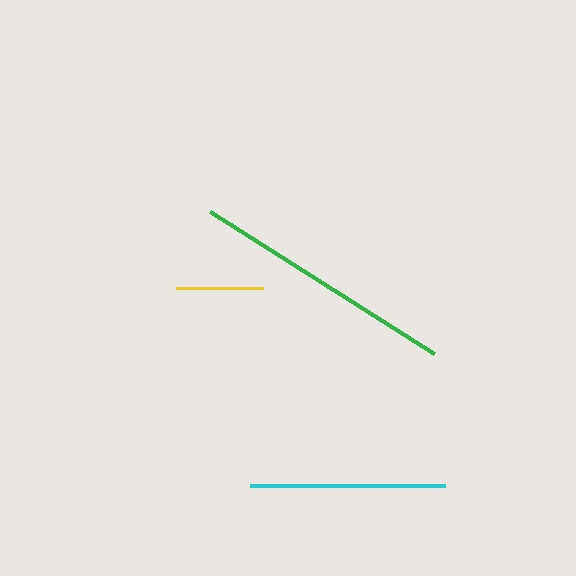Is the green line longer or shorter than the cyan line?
The green line is longer than the cyan line.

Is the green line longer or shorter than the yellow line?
The green line is longer than the yellow line.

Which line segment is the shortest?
The yellow line is the shortest at approximately 86 pixels.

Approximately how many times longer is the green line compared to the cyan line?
The green line is approximately 1.4 times the length of the cyan line.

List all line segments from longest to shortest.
From longest to shortest: green, cyan, yellow.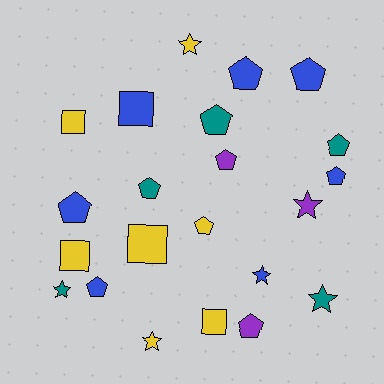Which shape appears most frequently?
Pentagon, with 11 objects.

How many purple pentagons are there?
There are 2 purple pentagons.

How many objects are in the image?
There are 22 objects.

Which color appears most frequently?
Yellow, with 7 objects.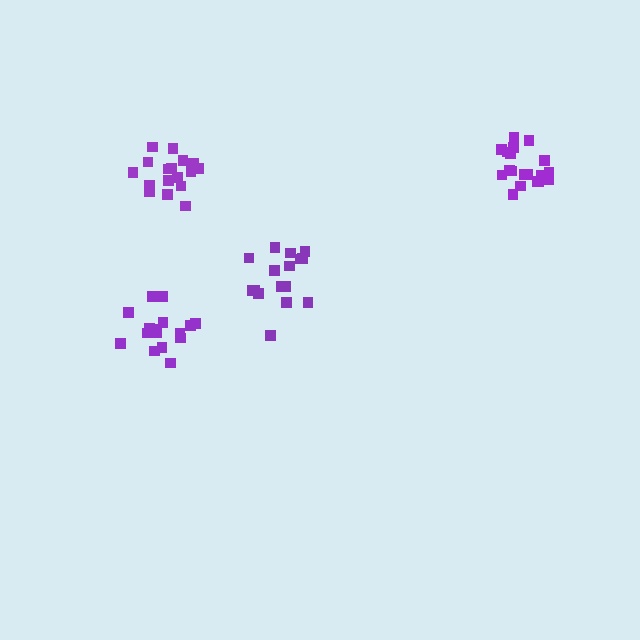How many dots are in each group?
Group 1: 19 dots, Group 2: 16 dots, Group 3: 16 dots, Group 4: 17 dots (68 total).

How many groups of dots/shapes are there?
There are 4 groups.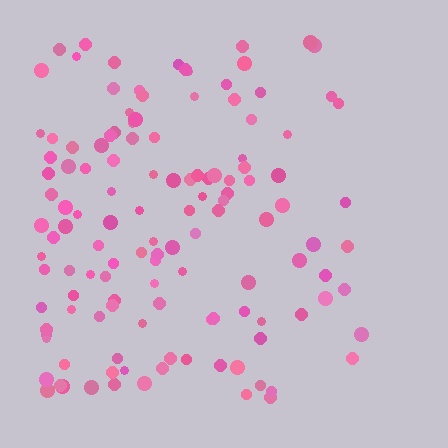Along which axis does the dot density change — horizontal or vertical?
Horizontal.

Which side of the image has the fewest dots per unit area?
The right.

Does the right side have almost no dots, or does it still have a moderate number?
Still a moderate number, just noticeably fewer than the left.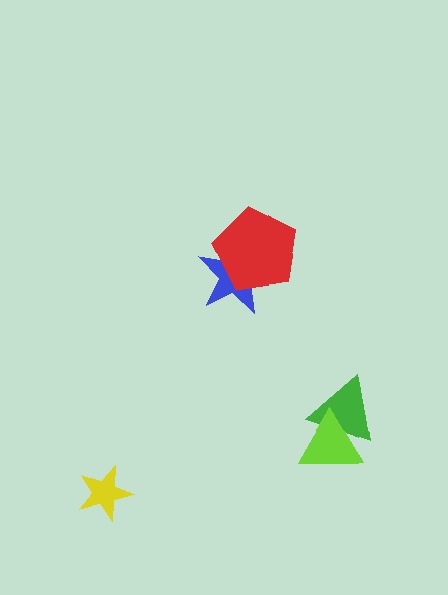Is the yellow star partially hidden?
No, no other shape covers it.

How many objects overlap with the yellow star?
0 objects overlap with the yellow star.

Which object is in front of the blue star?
The red pentagon is in front of the blue star.